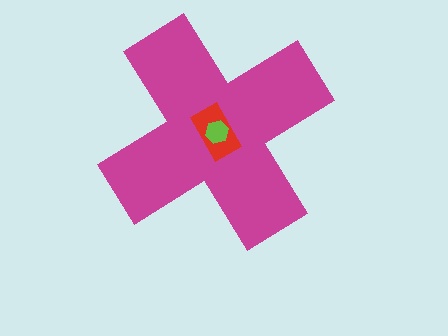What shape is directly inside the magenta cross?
The red rectangle.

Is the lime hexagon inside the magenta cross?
Yes.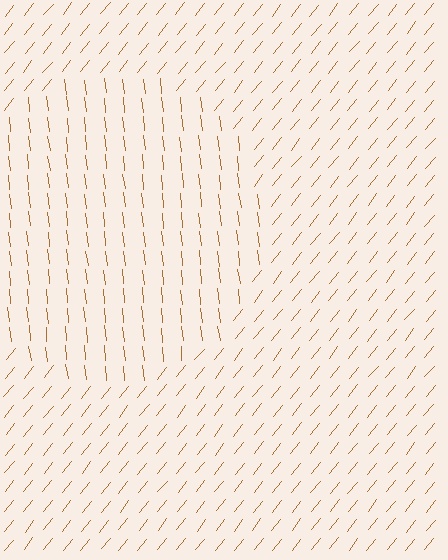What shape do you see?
I see a circle.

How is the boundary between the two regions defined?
The boundary is defined purely by a change in line orientation (approximately 45 degrees difference). All lines are the same color and thickness.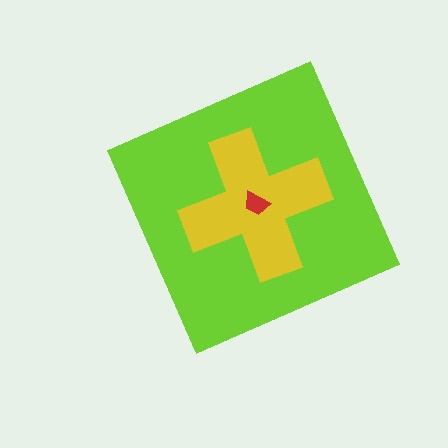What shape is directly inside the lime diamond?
The yellow cross.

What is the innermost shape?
The red trapezoid.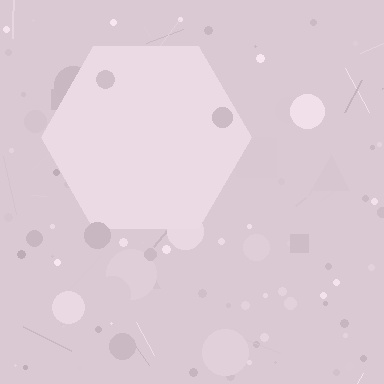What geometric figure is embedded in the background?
A hexagon is embedded in the background.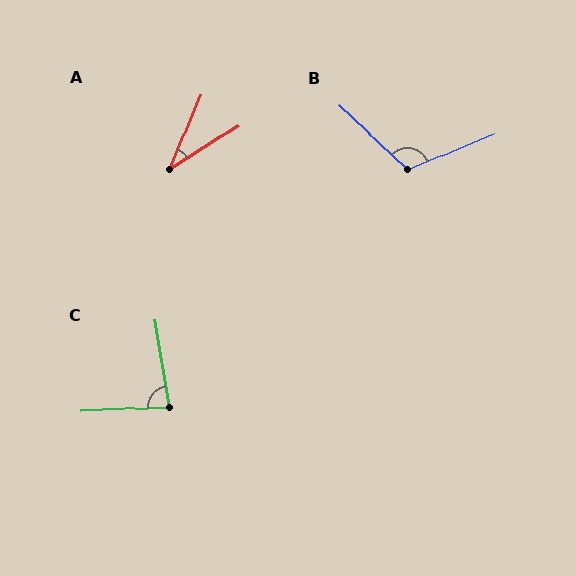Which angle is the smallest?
A, at approximately 35 degrees.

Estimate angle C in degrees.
Approximately 83 degrees.